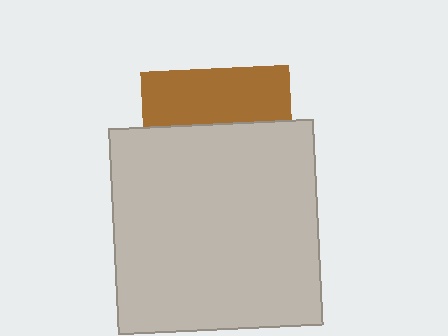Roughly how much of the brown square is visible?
A small part of it is visible (roughly 38%).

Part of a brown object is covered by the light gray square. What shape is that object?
It is a square.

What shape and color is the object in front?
The object in front is a light gray square.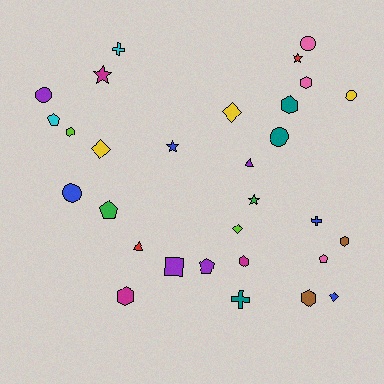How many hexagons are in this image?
There are 7 hexagons.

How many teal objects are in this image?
There are 3 teal objects.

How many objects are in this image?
There are 30 objects.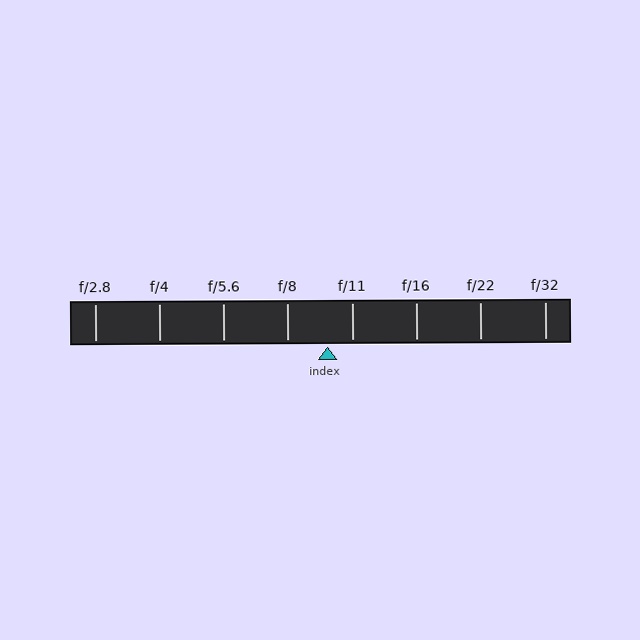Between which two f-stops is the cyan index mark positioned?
The index mark is between f/8 and f/11.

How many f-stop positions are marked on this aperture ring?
There are 8 f-stop positions marked.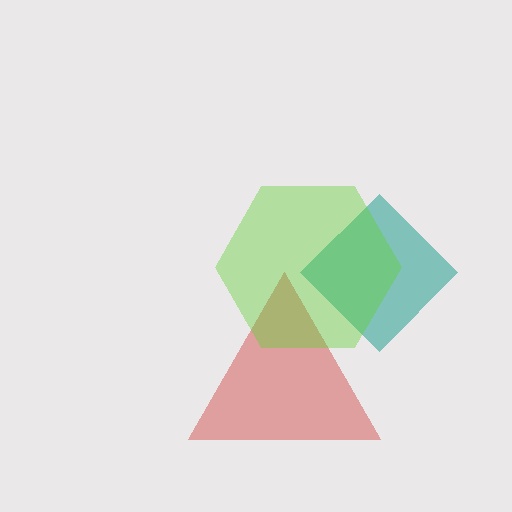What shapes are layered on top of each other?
The layered shapes are: a red triangle, a teal diamond, a lime hexagon.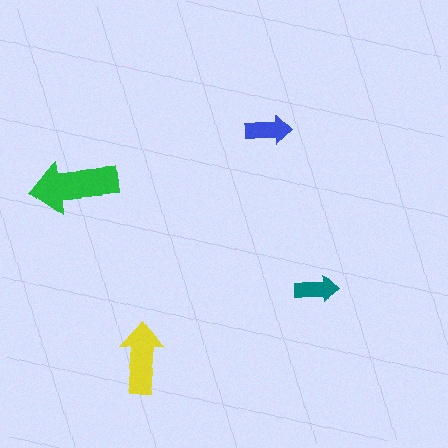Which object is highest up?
The blue arrow is topmost.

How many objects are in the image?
There are 4 objects in the image.